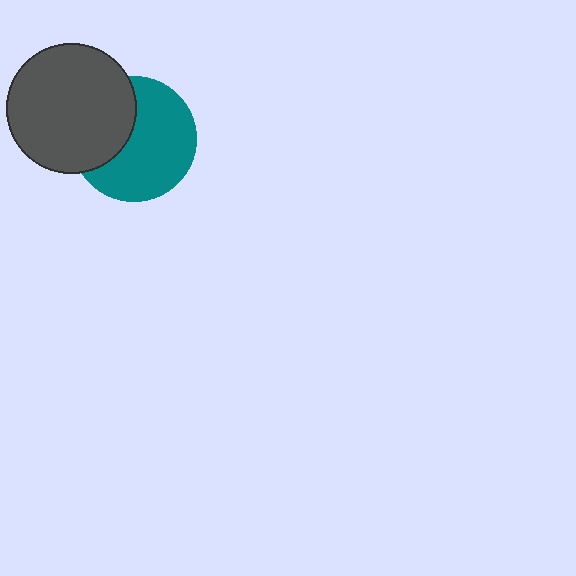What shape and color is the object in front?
The object in front is a dark gray circle.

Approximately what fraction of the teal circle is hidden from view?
Roughly 36% of the teal circle is hidden behind the dark gray circle.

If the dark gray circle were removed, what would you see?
You would see the complete teal circle.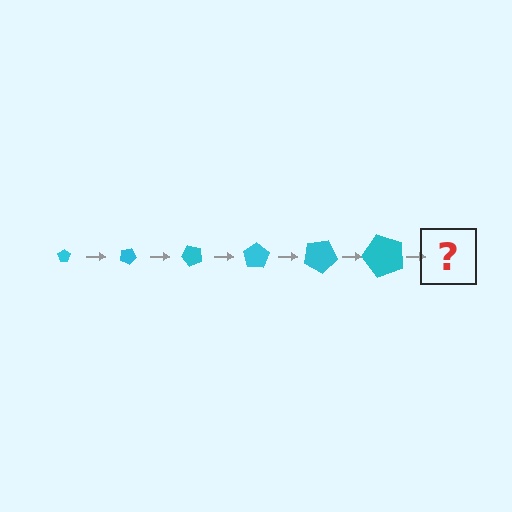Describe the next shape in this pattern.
It should be a pentagon, larger than the previous one and rotated 150 degrees from the start.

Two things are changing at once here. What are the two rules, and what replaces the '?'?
The two rules are that the pentagon grows larger each step and it rotates 25 degrees each step. The '?' should be a pentagon, larger than the previous one and rotated 150 degrees from the start.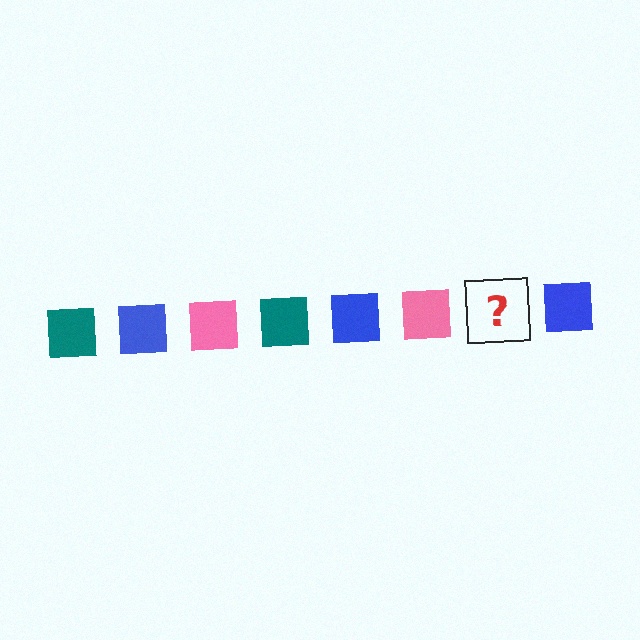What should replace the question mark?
The question mark should be replaced with a teal square.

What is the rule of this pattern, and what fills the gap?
The rule is that the pattern cycles through teal, blue, pink squares. The gap should be filled with a teal square.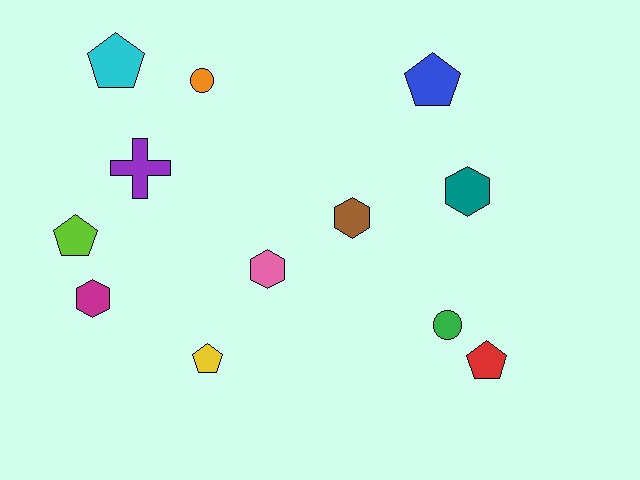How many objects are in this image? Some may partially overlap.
There are 12 objects.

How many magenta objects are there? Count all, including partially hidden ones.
There is 1 magenta object.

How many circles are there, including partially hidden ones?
There are 2 circles.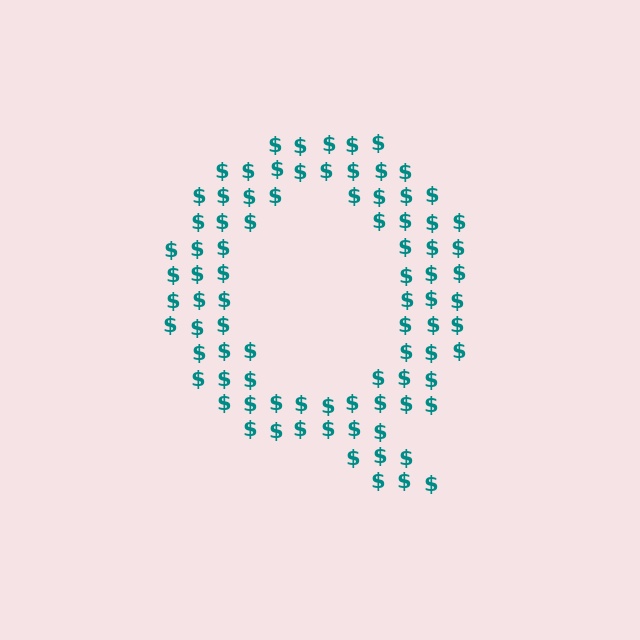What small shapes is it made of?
It is made of small dollar signs.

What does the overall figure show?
The overall figure shows the letter Q.